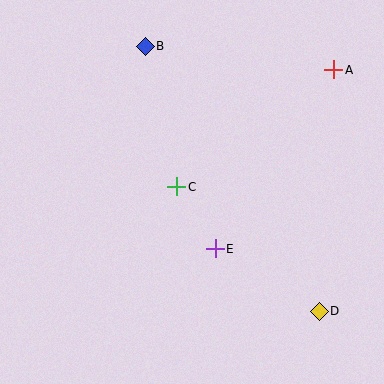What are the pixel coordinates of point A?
Point A is at (333, 69).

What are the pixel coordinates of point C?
Point C is at (177, 187).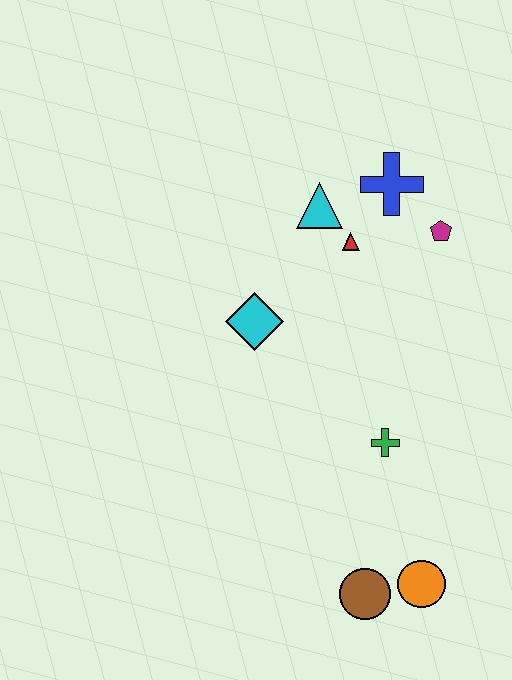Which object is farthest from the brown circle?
The blue cross is farthest from the brown circle.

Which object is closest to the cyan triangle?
The red triangle is closest to the cyan triangle.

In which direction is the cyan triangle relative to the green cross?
The cyan triangle is above the green cross.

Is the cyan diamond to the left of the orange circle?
Yes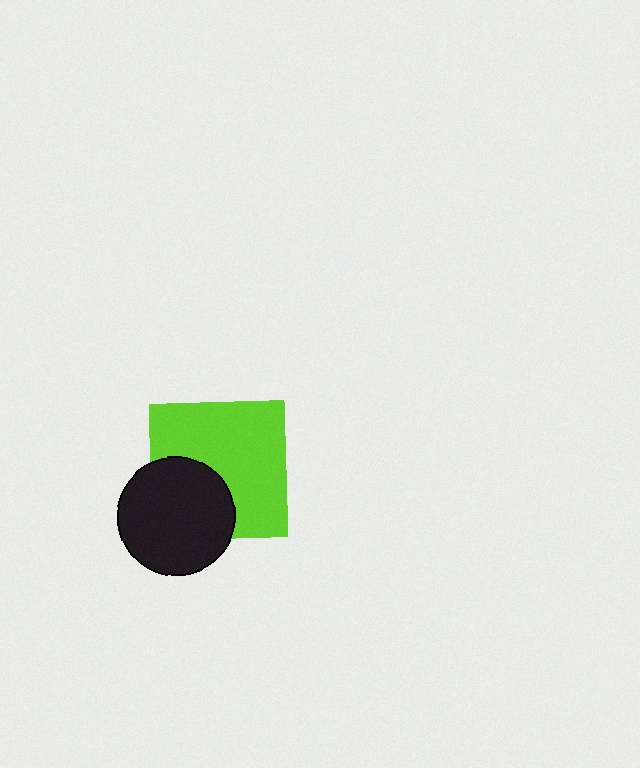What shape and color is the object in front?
The object in front is a black circle.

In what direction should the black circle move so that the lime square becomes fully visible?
The black circle should move toward the lower-left. That is the shortest direction to clear the overlap and leave the lime square fully visible.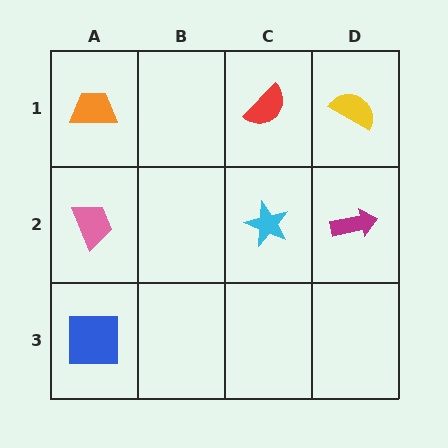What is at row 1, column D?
A yellow semicircle.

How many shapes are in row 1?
3 shapes.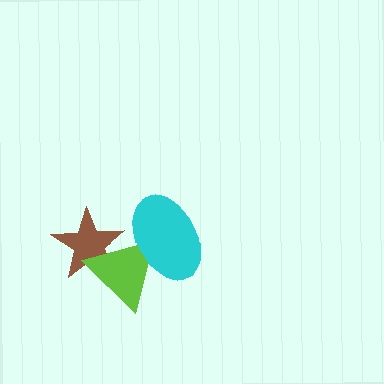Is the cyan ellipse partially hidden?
No, no other shape covers it.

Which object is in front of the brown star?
The lime triangle is in front of the brown star.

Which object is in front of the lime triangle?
The cyan ellipse is in front of the lime triangle.